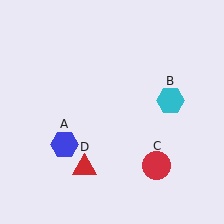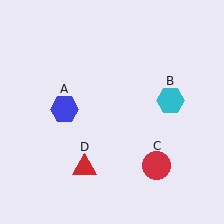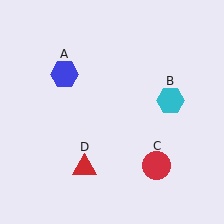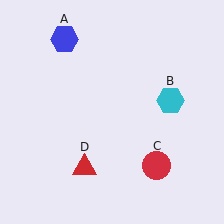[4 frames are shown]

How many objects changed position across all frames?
1 object changed position: blue hexagon (object A).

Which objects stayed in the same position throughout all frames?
Cyan hexagon (object B) and red circle (object C) and red triangle (object D) remained stationary.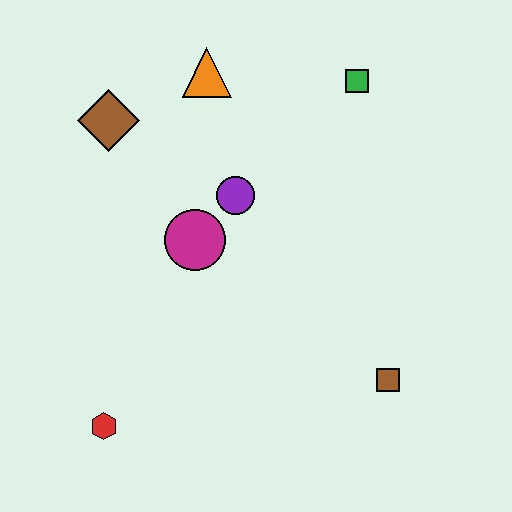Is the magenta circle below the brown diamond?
Yes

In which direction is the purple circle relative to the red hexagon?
The purple circle is above the red hexagon.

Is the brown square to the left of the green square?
No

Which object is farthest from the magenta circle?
The brown square is farthest from the magenta circle.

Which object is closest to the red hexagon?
The magenta circle is closest to the red hexagon.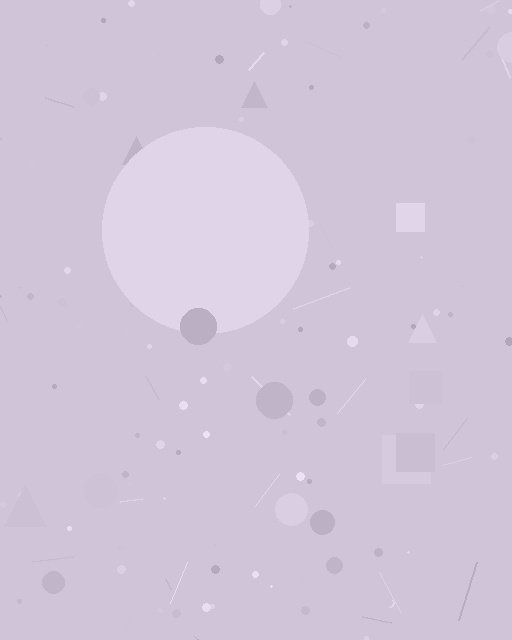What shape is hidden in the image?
A circle is hidden in the image.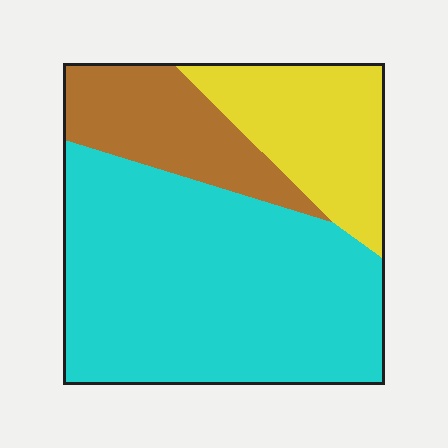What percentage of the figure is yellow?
Yellow covers around 20% of the figure.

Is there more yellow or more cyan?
Cyan.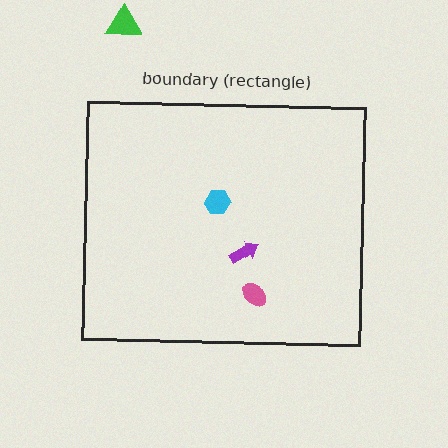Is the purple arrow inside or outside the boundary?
Inside.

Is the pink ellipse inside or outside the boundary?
Inside.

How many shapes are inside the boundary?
3 inside, 1 outside.